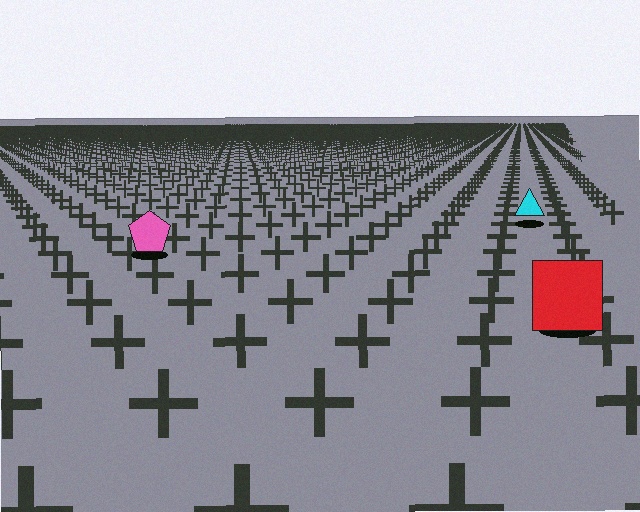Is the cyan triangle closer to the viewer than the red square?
No. The red square is closer — you can tell from the texture gradient: the ground texture is coarser near it.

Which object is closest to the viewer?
The red square is closest. The texture marks near it are larger and more spread out.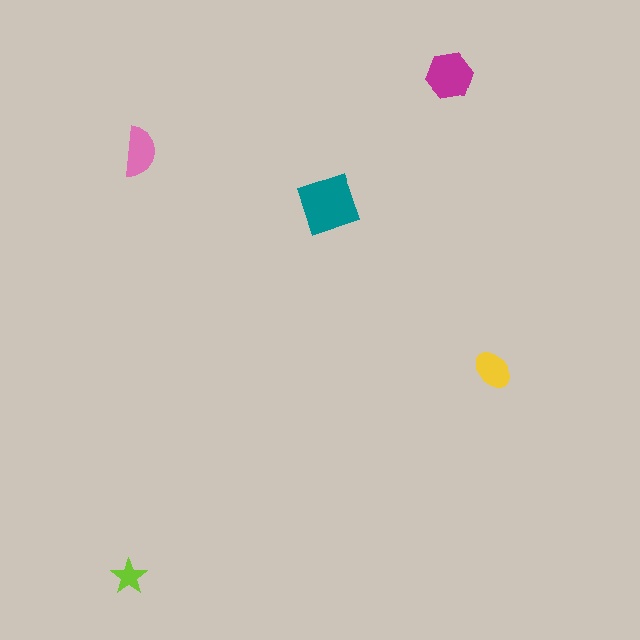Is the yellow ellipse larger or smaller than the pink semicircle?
Smaller.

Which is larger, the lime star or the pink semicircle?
The pink semicircle.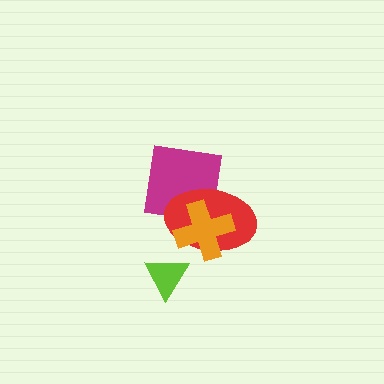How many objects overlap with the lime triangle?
0 objects overlap with the lime triangle.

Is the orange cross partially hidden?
No, no other shape covers it.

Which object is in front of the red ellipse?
The orange cross is in front of the red ellipse.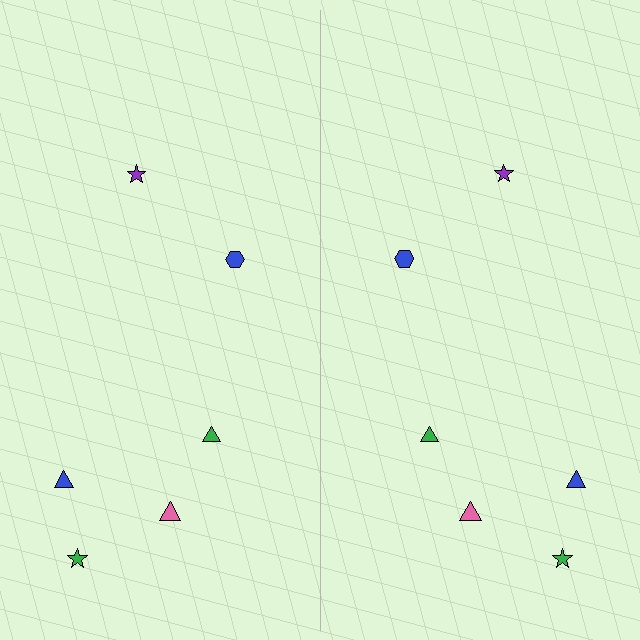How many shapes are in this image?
There are 12 shapes in this image.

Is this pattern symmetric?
Yes, this pattern has bilateral (reflection) symmetry.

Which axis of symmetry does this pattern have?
The pattern has a vertical axis of symmetry running through the center of the image.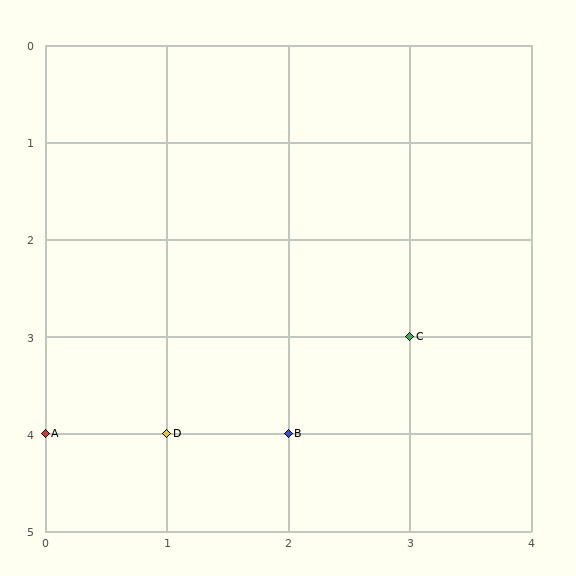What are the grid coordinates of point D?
Point D is at grid coordinates (1, 4).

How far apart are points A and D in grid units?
Points A and D are 1 column apart.